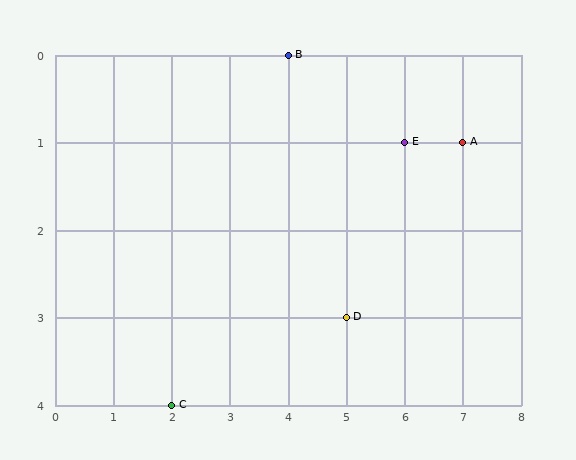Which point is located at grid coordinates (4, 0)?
Point B is at (4, 0).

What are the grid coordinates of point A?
Point A is at grid coordinates (7, 1).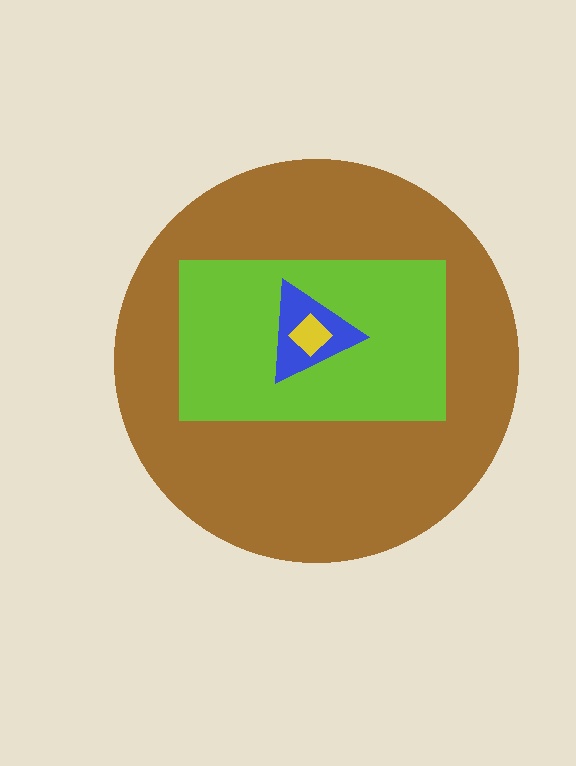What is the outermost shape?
The brown circle.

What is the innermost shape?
The yellow diamond.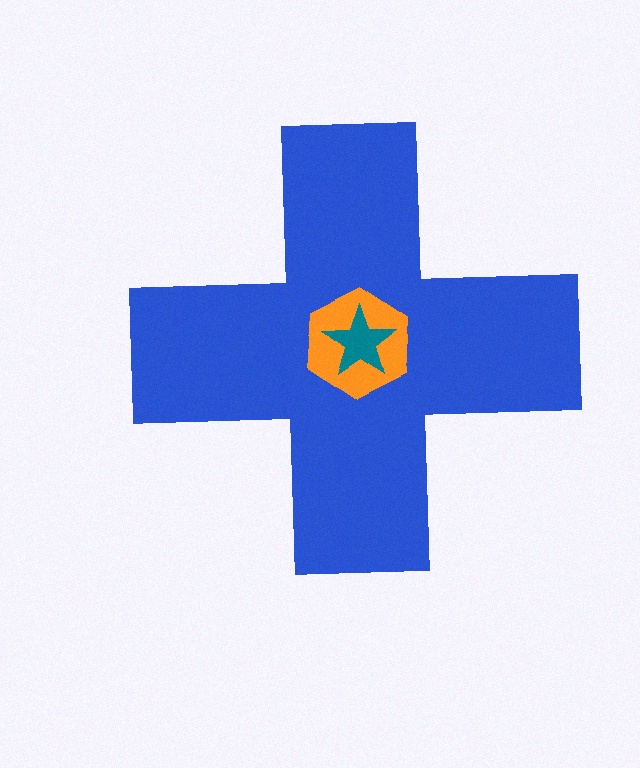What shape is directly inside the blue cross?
The orange hexagon.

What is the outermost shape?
The blue cross.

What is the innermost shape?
The teal star.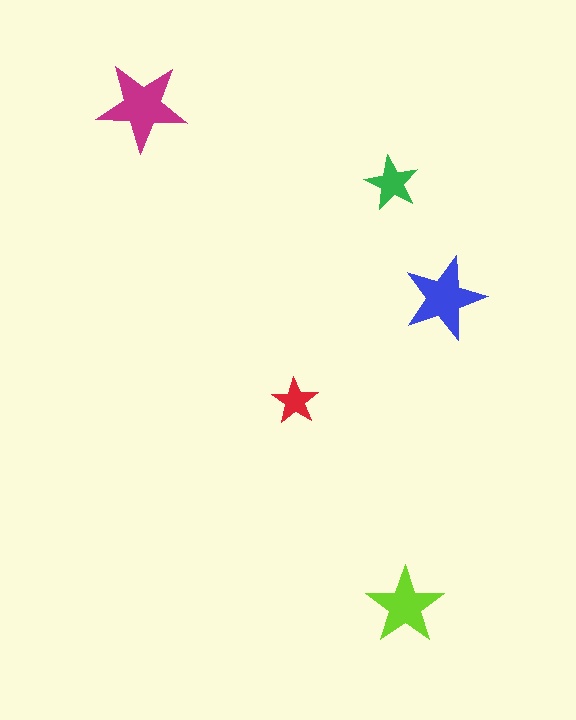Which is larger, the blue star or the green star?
The blue one.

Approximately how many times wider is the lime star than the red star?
About 1.5 times wider.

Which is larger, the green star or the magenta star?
The magenta one.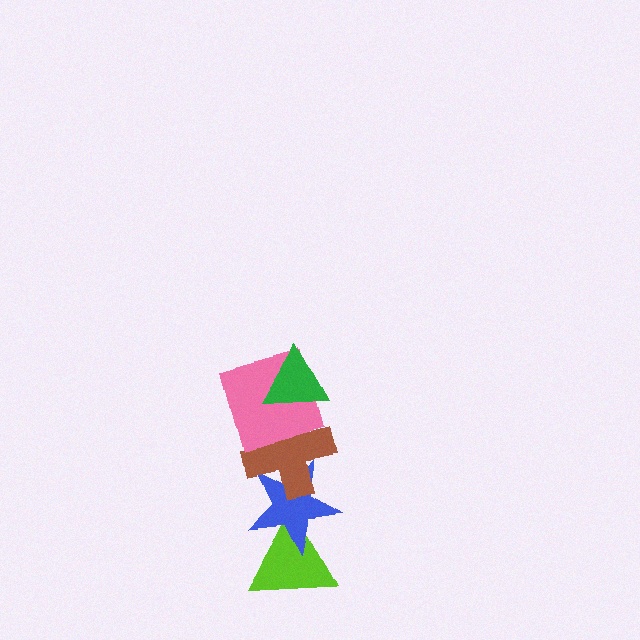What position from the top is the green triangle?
The green triangle is 1st from the top.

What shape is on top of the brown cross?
The pink square is on top of the brown cross.